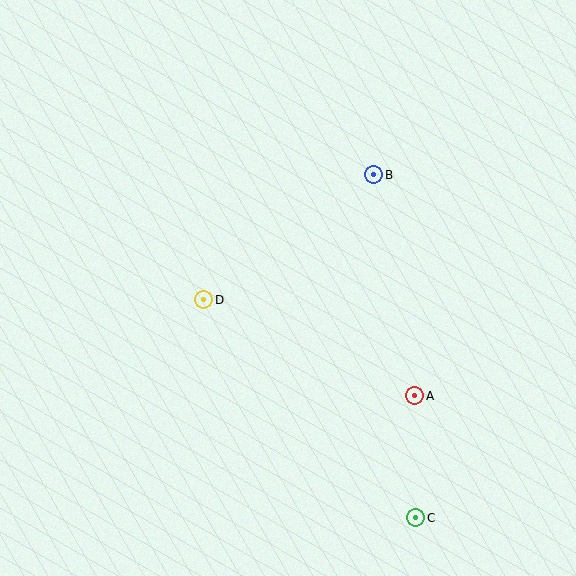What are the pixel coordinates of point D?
Point D is at (204, 300).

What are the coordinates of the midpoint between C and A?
The midpoint between C and A is at (415, 457).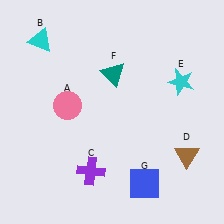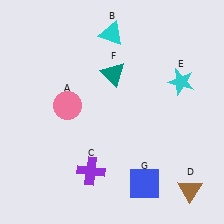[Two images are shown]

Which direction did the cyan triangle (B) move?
The cyan triangle (B) moved right.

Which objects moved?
The objects that moved are: the cyan triangle (B), the brown triangle (D).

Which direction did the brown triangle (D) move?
The brown triangle (D) moved down.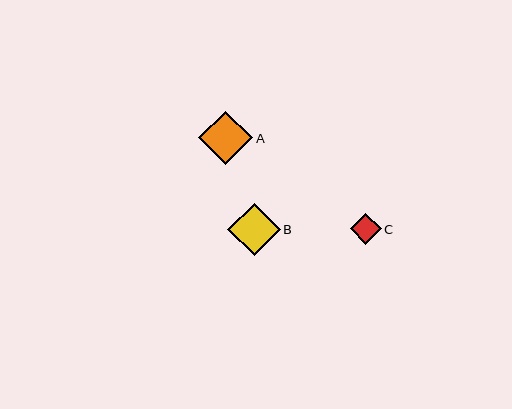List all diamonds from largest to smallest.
From largest to smallest: A, B, C.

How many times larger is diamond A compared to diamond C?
Diamond A is approximately 1.7 times the size of diamond C.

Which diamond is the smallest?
Diamond C is the smallest with a size of approximately 31 pixels.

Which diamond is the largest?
Diamond A is the largest with a size of approximately 54 pixels.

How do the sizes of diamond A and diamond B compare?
Diamond A and diamond B are approximately the same size.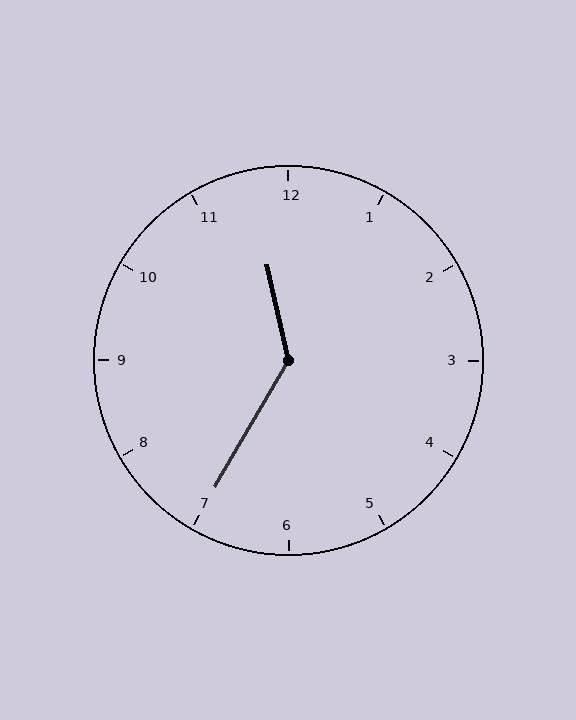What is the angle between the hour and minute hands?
Approximately 138 degrees.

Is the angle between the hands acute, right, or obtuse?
It is obtuse.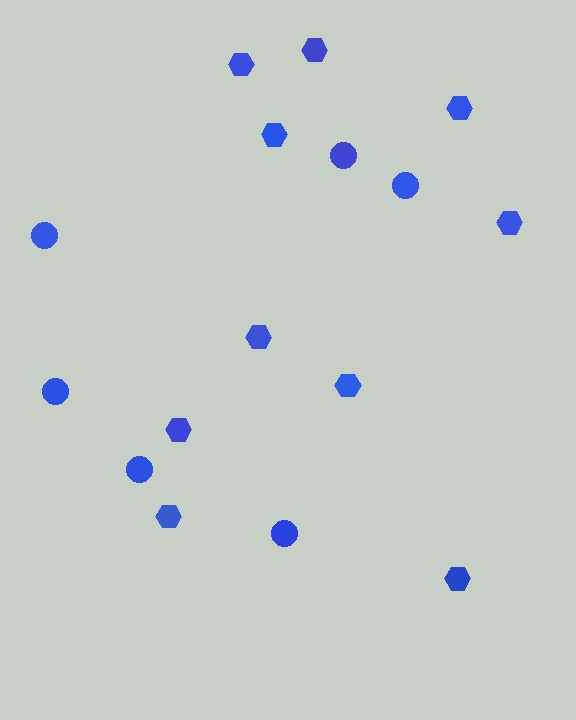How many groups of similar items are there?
There are 2 groups: one group of hexagons (10) and one group of circles (6).